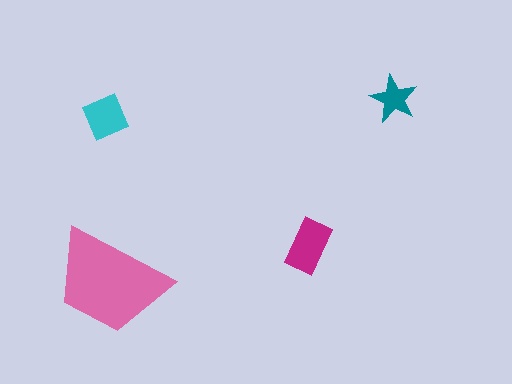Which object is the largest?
The pink trapezoid.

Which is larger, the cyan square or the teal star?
The cyan square.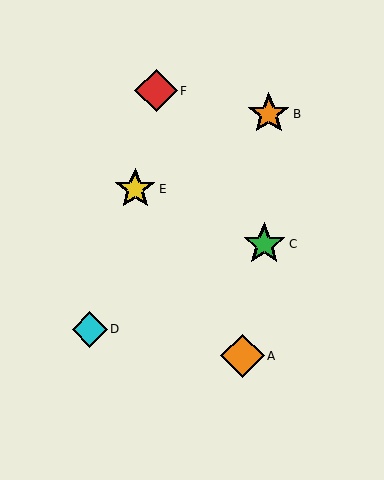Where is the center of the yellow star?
The center of the yellow star is at (135, 189).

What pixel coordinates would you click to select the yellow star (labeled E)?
Click at (135, 189) to select the yellow star E.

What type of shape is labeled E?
Shape E is a yellow star.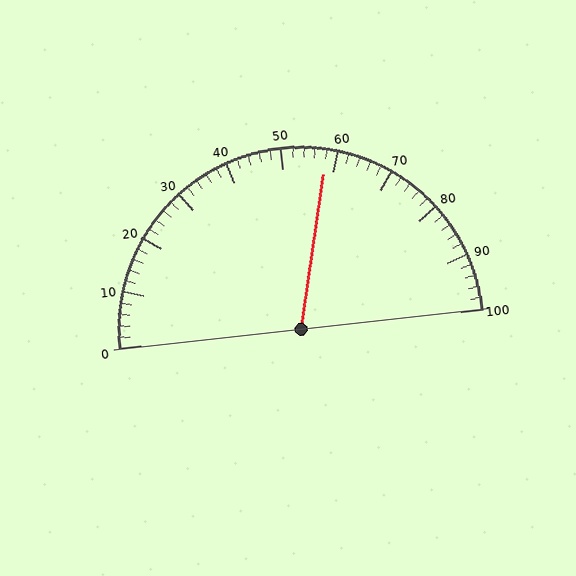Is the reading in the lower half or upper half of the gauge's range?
The reading is in the upper half of the range (0 to 100).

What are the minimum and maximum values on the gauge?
The gauge ranges from 0 to 100.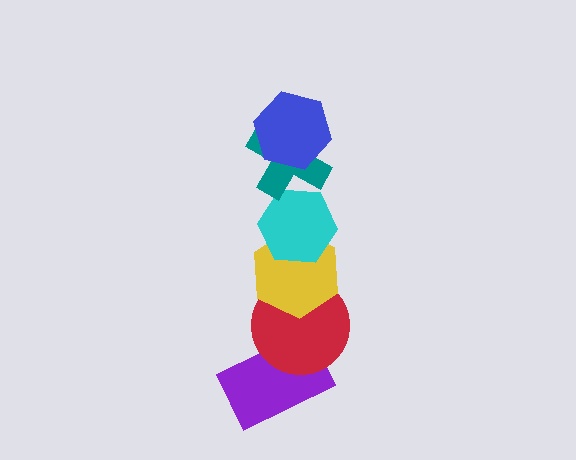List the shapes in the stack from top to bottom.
From top to bottom: the blue hexagon, the teal cross, the cyan hexagon, the yellow hexagon, the red circle, the purple rectangle.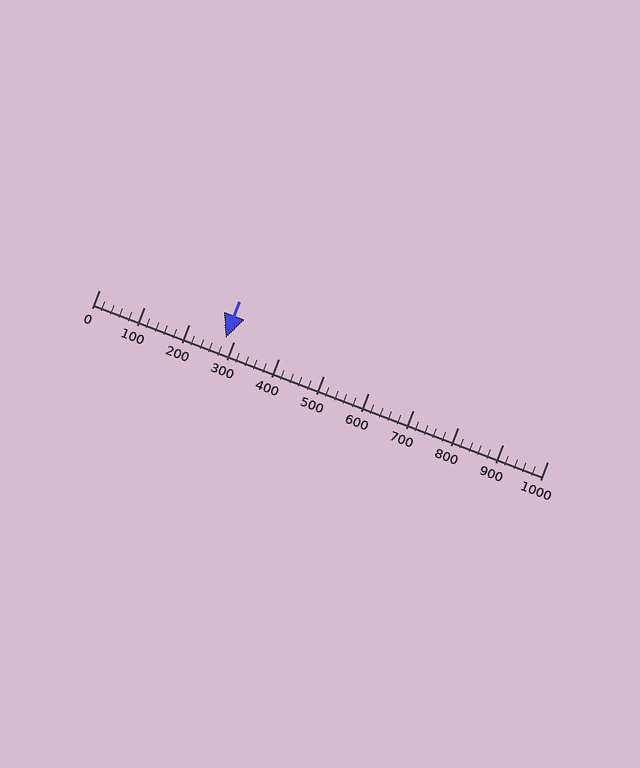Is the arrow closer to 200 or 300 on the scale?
The arrow is closer to 300.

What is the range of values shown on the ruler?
The ruler shows values from 0 to 1000.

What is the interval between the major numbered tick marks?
The major tick marks are spaced 100 units apart.